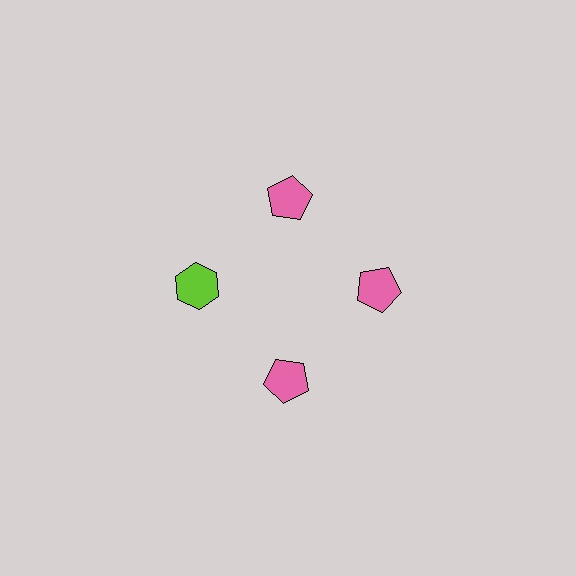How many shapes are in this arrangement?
There are 4 shapes arranged in a ring pattern.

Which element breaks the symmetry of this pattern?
The lime hexagon at roughly the 9 o'clock position breaks the symmetry. All other shapes are pink pentagons.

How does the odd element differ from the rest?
It differs in both color (lime instead of pink) and shape (hexagon instead of pentagon).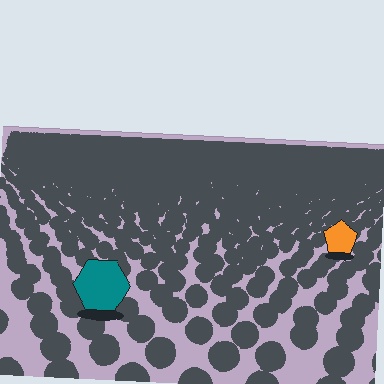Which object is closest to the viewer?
The teal hexagon is closest. The texture marks near it are larger and more spread out.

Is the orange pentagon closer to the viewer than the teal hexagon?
No. The teal hexagon is closer — you can tell from the texture gradient: the ground texture is coarser near it.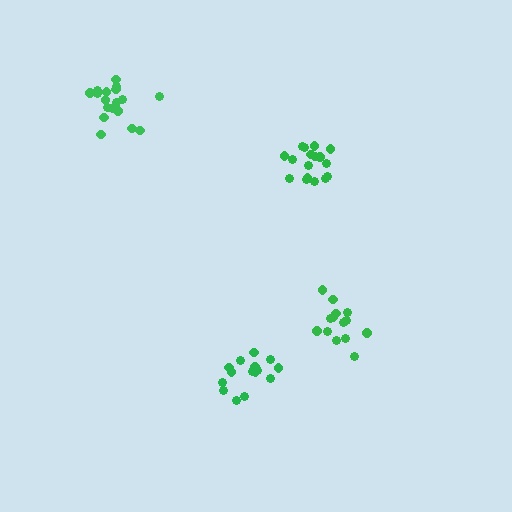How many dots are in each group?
Group 1: 18 dots, Group 2: 15 dots, Group 3: 14 dots, Group 4: 17 dots (64 total).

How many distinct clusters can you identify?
There are 4 distinct clusters.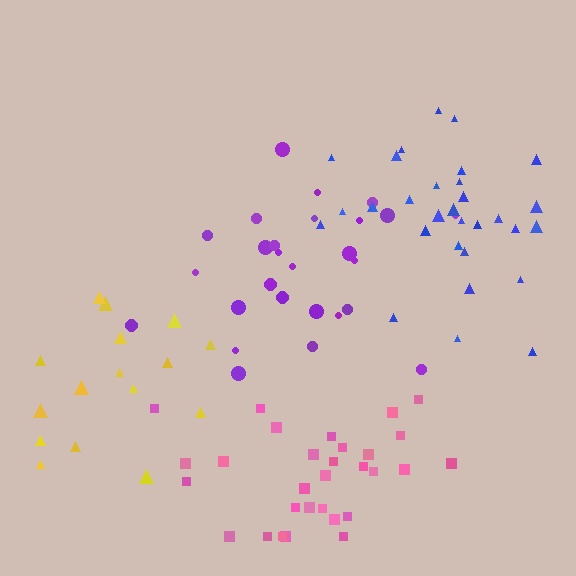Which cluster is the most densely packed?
Pink.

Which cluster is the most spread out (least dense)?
Yellow.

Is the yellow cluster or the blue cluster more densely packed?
Blue.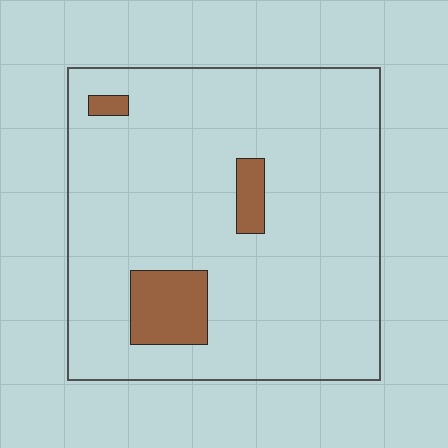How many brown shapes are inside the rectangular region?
3.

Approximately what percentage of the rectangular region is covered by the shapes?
Approximately 10%.